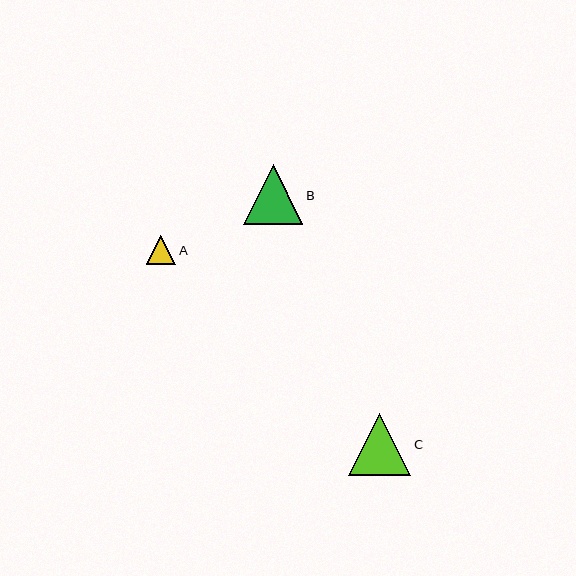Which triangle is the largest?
Triangle C is the largest with a size of approximately 62 pixels.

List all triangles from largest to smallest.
From largest to smallest: C, B, A.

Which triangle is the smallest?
Triangle A is the smallest with a size of approximately 29 pixels.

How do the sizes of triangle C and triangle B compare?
Triangle C and triangle B are approximately the same size.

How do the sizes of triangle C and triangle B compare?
Triangle C and triangle B are approximately the same size.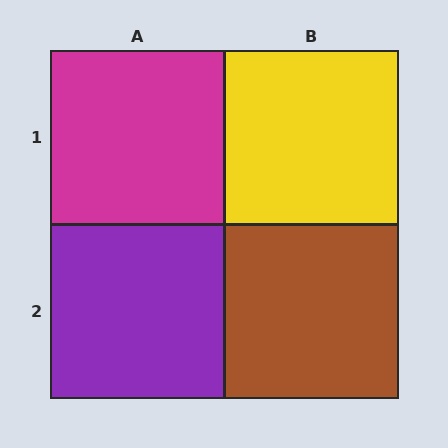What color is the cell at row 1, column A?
Magenta.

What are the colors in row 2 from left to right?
Purple, brown.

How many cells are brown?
1 cell is brown.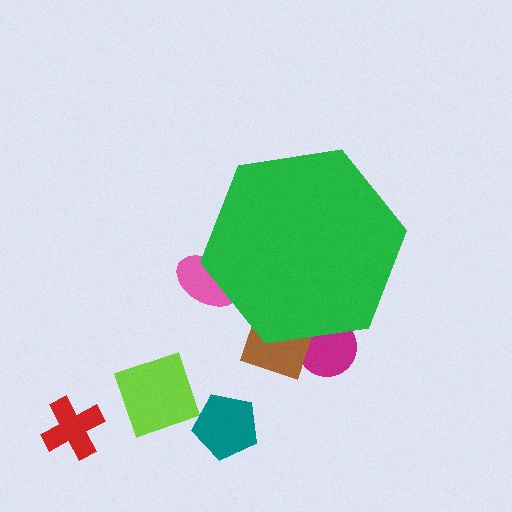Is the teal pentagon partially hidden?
No, the teal pentagon is fully visible.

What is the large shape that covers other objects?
A green hexagon.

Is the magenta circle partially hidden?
Yes, the magenta circle is partially hidden behind the green hexagon.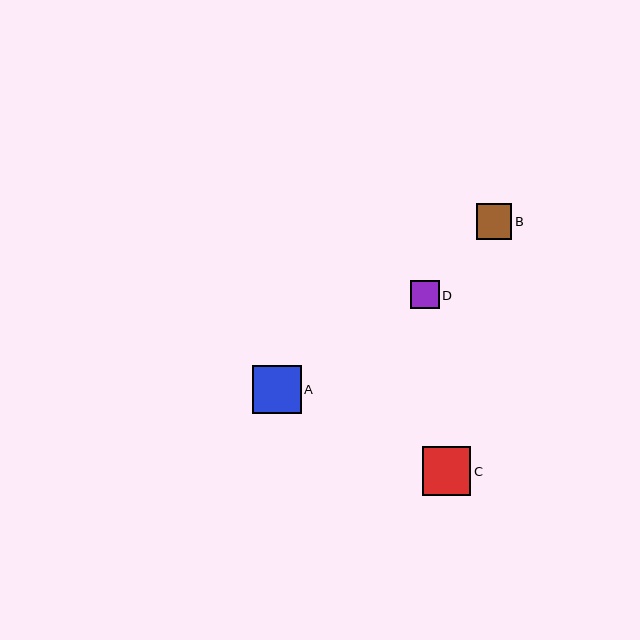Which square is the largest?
Square A is the largest with a size of approximately 49 pixels.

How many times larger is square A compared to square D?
Square A is approximately 1.7 times the size of square D.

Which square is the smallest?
Square D is the smallest with a size of approximately 28 pixels.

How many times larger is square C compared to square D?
Square C is approximately 1.7 times the size of square D.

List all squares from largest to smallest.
From largest to smallest: A, C, B, D.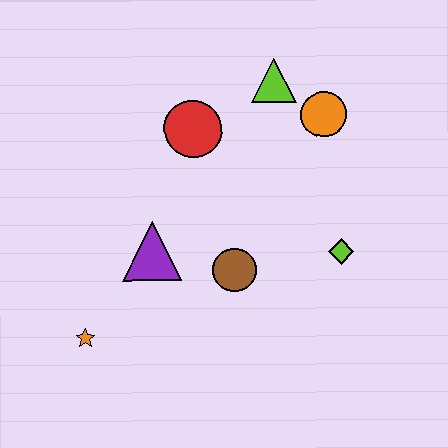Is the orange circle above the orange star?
Yes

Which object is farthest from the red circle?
The orange star is farthest from the red circle.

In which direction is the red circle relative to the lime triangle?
The red circle is to the left of the lime triangle.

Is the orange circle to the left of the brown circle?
No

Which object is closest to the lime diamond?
The brown circle is closest to the lime diamond.